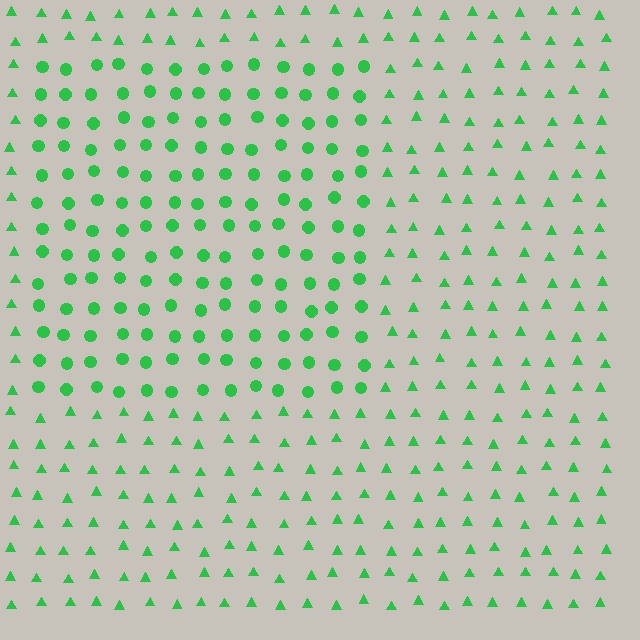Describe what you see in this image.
The image is filled with small green elements arranged in a uniform grid. A rectangle-shaped region contains circles, while the surrounding area contains triangles. The boundary is defined purely by the change in element shape.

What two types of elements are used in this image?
The image uses circles inside the rectangle region and triangles outside it.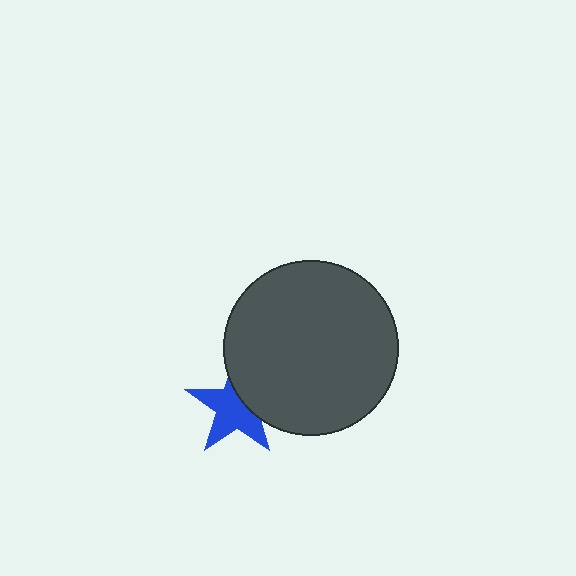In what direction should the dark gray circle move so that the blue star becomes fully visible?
The dark gray circle should move right. That is the shortest direction to clear the overlap and leave the blue star fully visible.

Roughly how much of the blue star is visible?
About half of it is visible (roughly 65%).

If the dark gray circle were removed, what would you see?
You would see the complete blue star.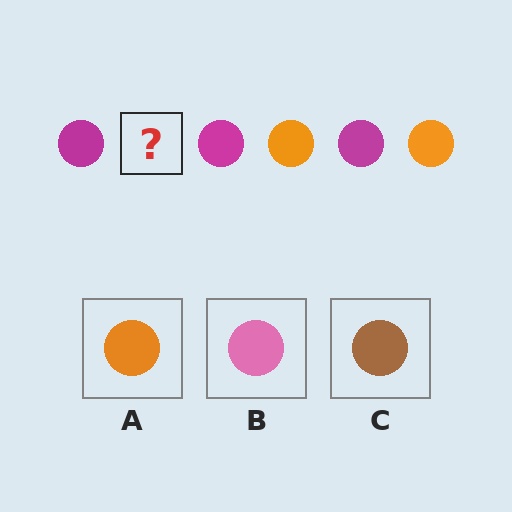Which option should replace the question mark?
Option A.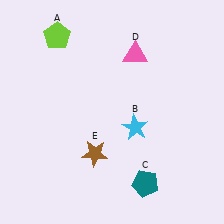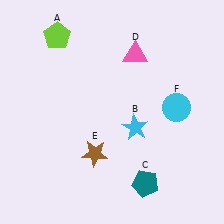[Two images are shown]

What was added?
A cyan circle (F) was added in Image 2.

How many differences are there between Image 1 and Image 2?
There is 1 difference between the two images.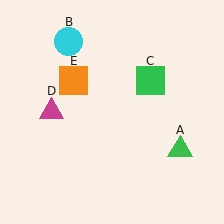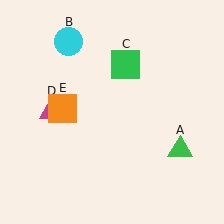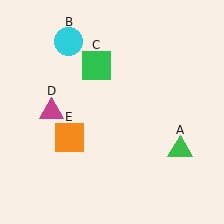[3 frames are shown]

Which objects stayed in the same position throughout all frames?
Green triangle (object A) and cyan circle (object B) and magenta triangle (object D) remained stationary.